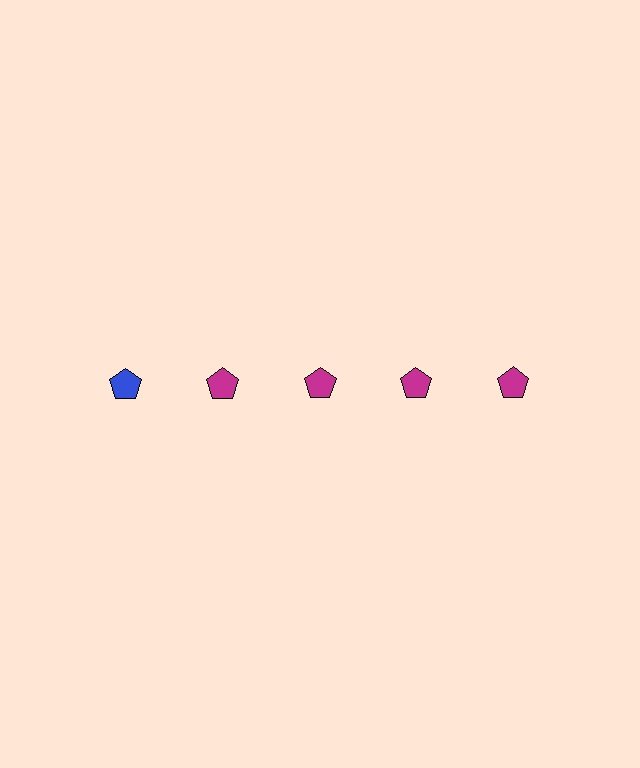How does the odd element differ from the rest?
It has a different color: blue instead of magenta.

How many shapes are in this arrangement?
There are 5 shapes arranged in a grid pattern.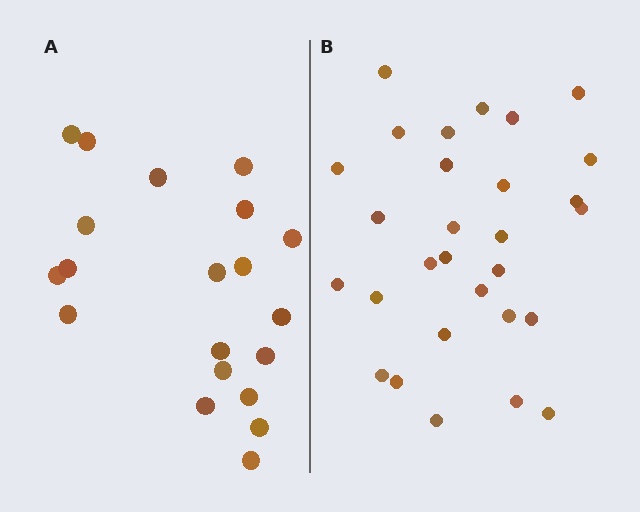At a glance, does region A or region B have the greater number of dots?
Region B (the right region) has more dots.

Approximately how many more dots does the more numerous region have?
Region B has roughly 8 or so more dots than region A.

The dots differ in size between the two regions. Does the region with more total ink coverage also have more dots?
No. Region A has more total ink coverage because its dots are larger, but region B actually contains more individual dots. Total area can be misleading — the number of items is what matters here.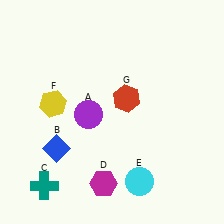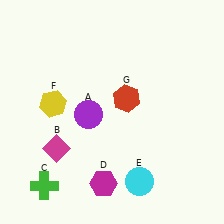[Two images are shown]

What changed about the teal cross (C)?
In Image 1, C is teal. In Image 2, it changed to green.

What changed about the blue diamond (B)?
In Image 1, B is blue. In Image 2, it changed to magenta.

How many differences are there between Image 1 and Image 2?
There are 2 differences between the two images.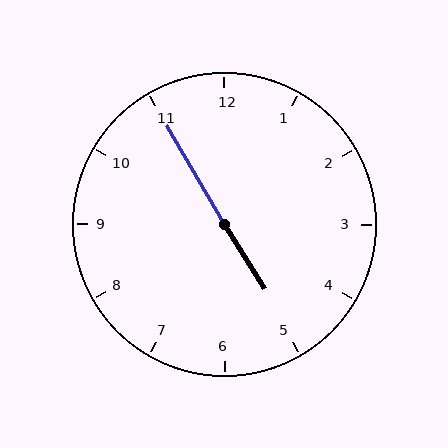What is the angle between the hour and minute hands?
Approximately 178 degrees.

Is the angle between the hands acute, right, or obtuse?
It is obtuse.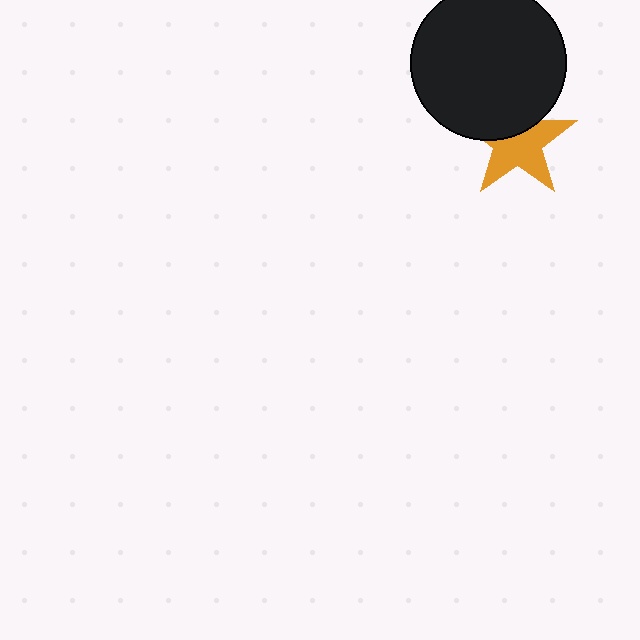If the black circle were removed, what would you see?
You would see the complete orange star.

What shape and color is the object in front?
The object in front is a black circle.